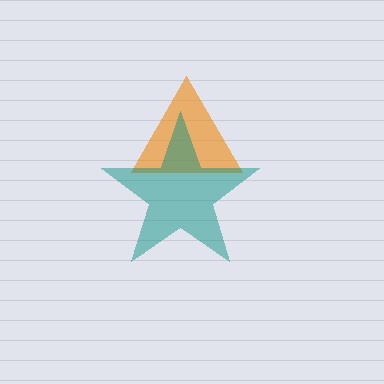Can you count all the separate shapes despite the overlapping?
Yes, there are 2 separate shapes.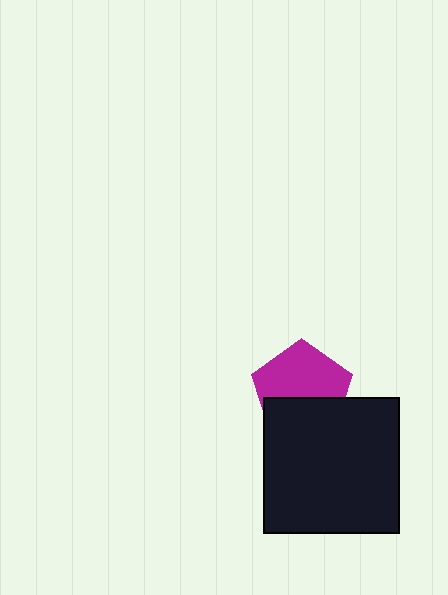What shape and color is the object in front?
The object in front is a black square.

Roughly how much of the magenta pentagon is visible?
About half of it is visible (roughly 60%).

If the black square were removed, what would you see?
You would see the complete magenta pentagon.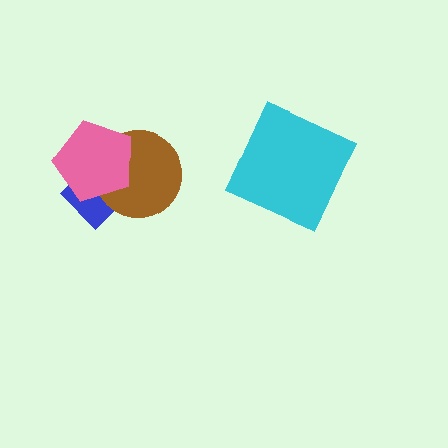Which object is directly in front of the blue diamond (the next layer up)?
The brown circle is directly in front of the blue diamond.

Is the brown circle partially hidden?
Yes, it is partially covered by another shape.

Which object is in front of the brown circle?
The pink pentagon is in front of the brown circle.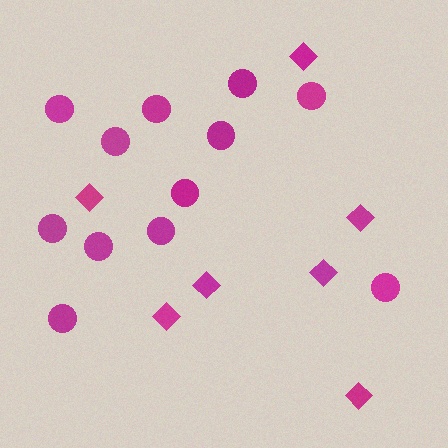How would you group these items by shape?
There are 2 groups: one group of diamonds (7) and one group of circles (12).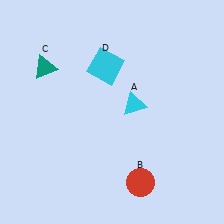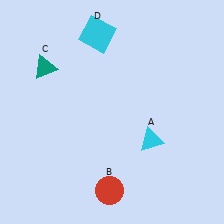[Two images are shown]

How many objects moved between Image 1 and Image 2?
3 objects moved between the two images.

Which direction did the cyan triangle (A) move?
The cyan triangle (A) moved down.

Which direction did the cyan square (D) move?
The cyan square (D) moved up.